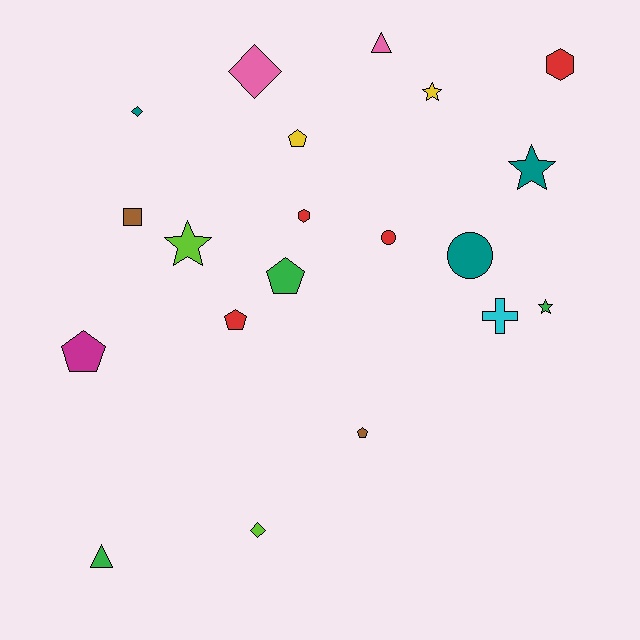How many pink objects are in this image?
There are 2 pink objects.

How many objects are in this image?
There are 20 objects.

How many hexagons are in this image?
There are 2 hexagons.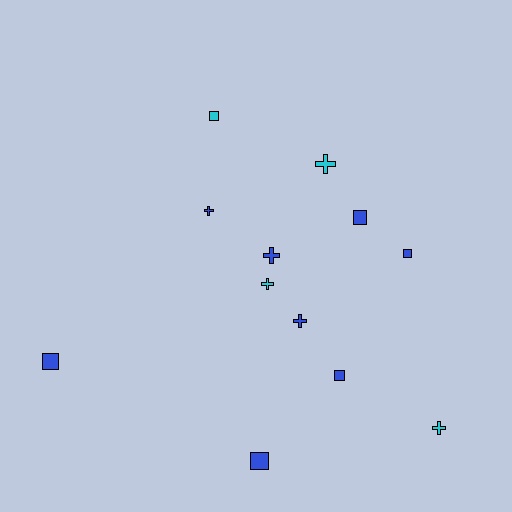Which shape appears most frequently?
Square, with 6 objects.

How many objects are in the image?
There are 12 objects.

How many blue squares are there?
There are 5 blue squares.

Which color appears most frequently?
Blue, with 8 objects.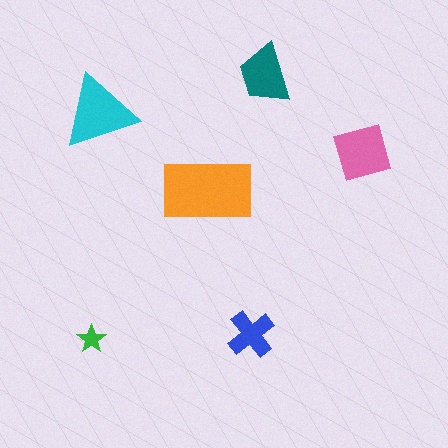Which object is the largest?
The orange rectangle.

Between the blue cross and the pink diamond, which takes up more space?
The pink diamond.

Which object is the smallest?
The green star.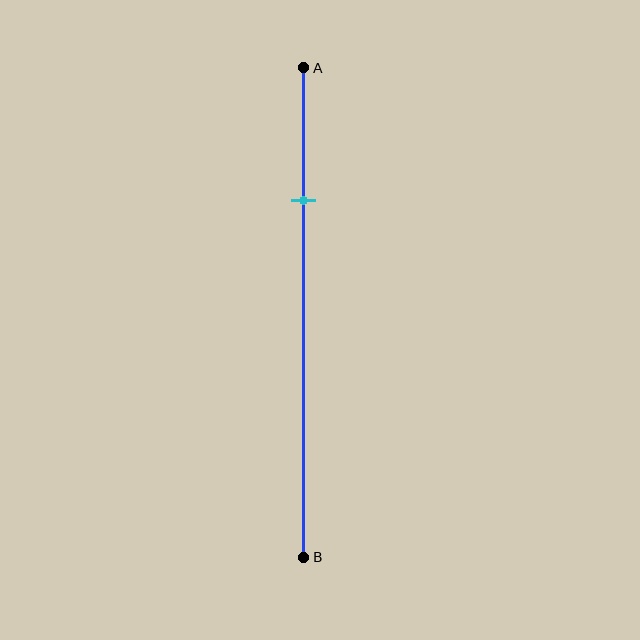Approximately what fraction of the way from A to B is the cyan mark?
The cyan mark is approximately 25% of the way from A to B.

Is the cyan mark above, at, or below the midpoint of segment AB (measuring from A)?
The cyan mark is above the midpoint of segment AB.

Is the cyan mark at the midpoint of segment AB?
No, the mark is at about 25% from A, not at the 50% midpoint.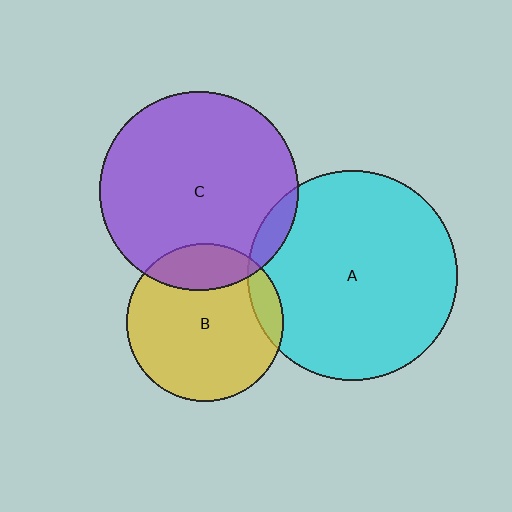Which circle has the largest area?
Circle A (cyan).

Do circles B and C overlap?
Yes.